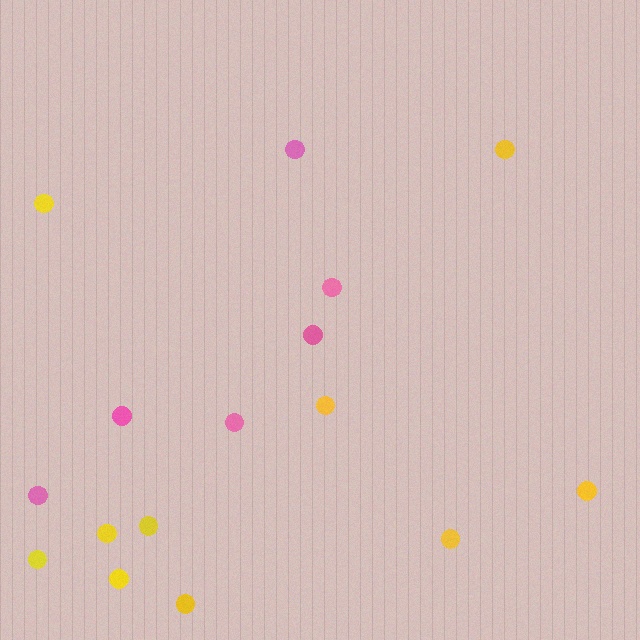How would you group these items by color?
There are 2 groups: one group of yellow circles (10) and one group of pink circles (6).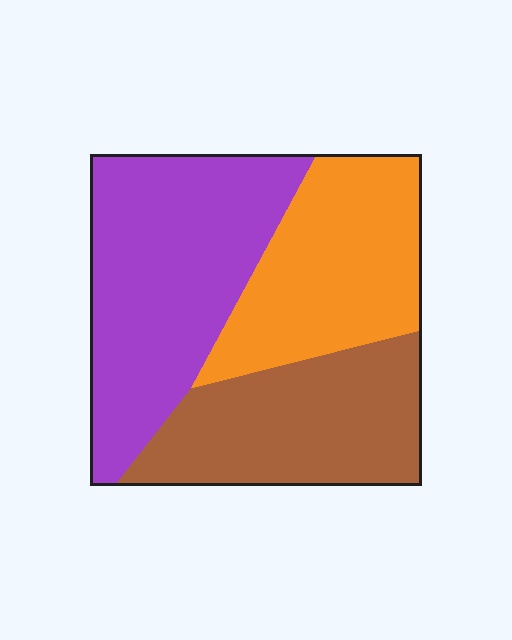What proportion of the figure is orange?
Orange covers about 30% of the figure.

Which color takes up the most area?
Purple, at roughly 40%.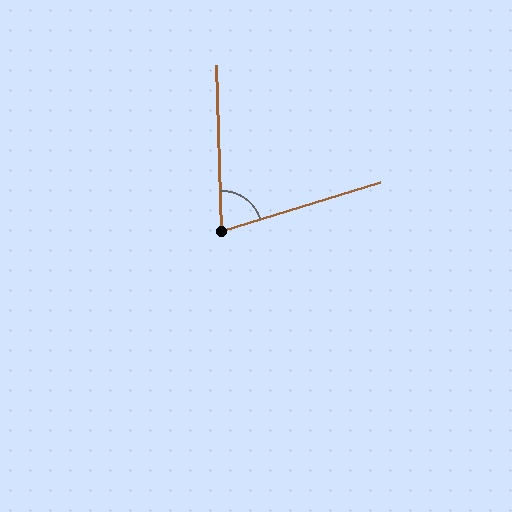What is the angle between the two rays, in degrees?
Approximately 75 degrees.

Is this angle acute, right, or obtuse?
It is acute.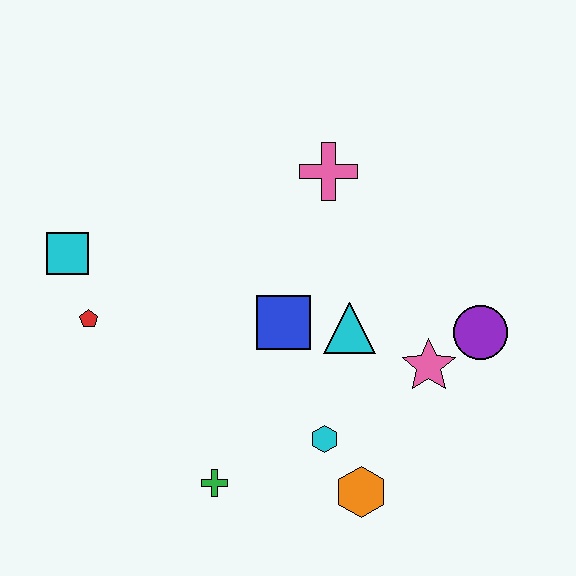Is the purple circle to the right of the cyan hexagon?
Yes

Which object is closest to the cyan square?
The red pentagon is closest to the cyan square.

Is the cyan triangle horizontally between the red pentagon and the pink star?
Yes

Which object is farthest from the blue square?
The cyan square is farthest from the blue square.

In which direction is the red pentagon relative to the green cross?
The red pentagon is above the green cross.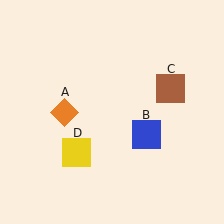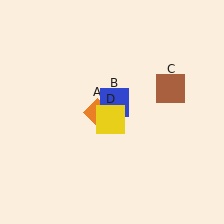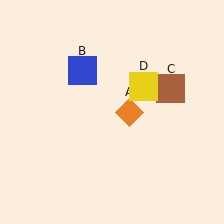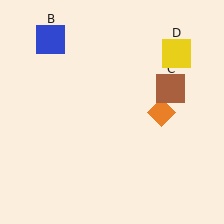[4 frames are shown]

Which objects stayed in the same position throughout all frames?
Brown square (object C) remained stationary.